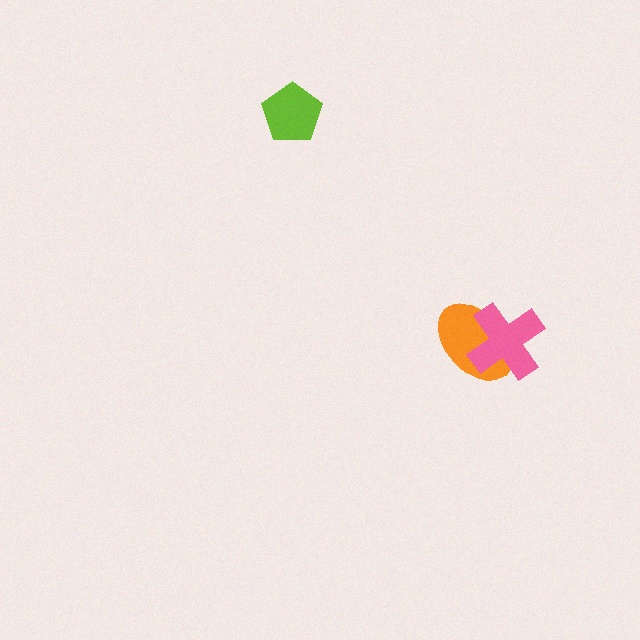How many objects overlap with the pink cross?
1 object overlaps with the pink cross.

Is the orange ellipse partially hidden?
Yes, it is partially covered by another shape.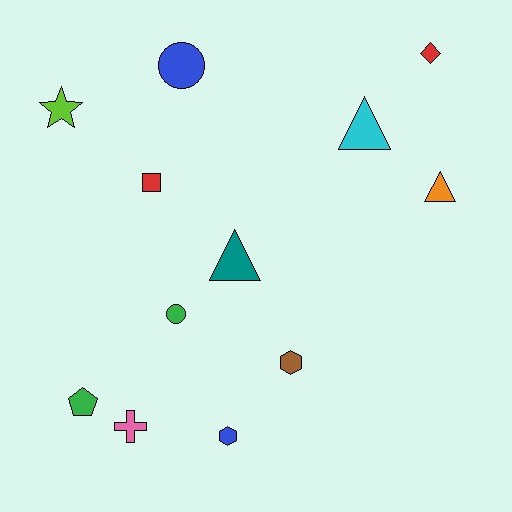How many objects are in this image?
There are 12 objects.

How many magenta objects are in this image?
There are no magenta objects.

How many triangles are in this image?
There are 3 triangles.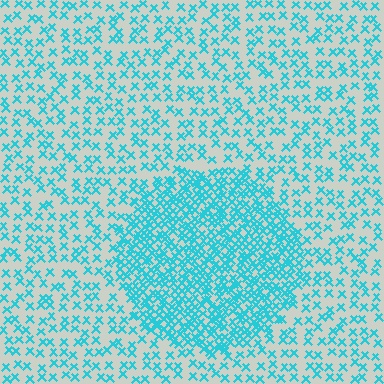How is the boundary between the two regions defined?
The boundary is defined by a change in element density (approximately 2.5x ratio). All elements are the same color, size, and shape.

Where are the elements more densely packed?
The elements are more densely packed inside the circle boundary.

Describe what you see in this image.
The image contains small cyan elements arranged at two different densities. A circle-shaped region is visible where the elements are more densely packed than the surrounding area.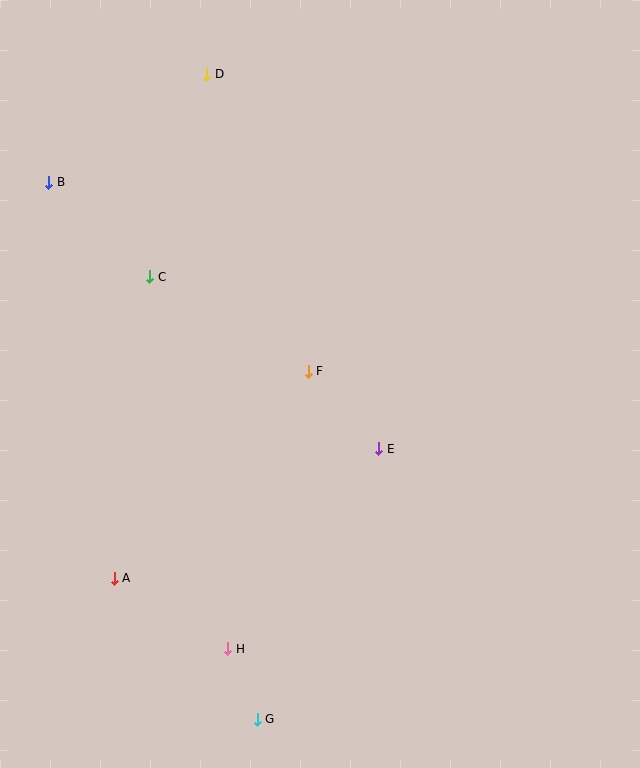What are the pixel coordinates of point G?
Point G is at (257, 719).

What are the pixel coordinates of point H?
Point H is at (228, 649).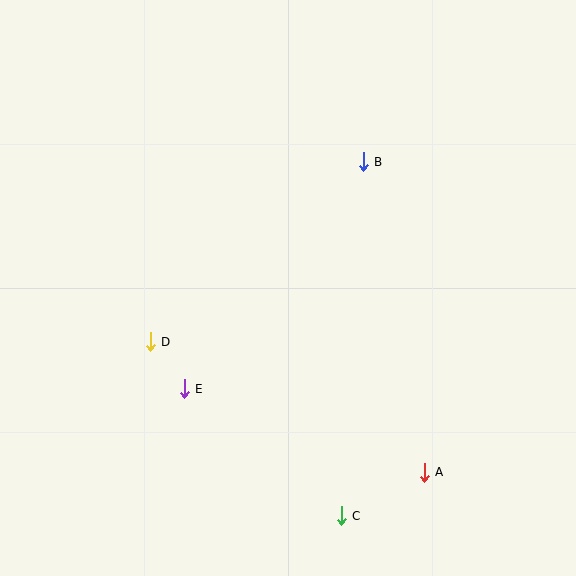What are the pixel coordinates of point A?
Point A is at (424, 472).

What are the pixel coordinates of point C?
Point C is at (341, 516).